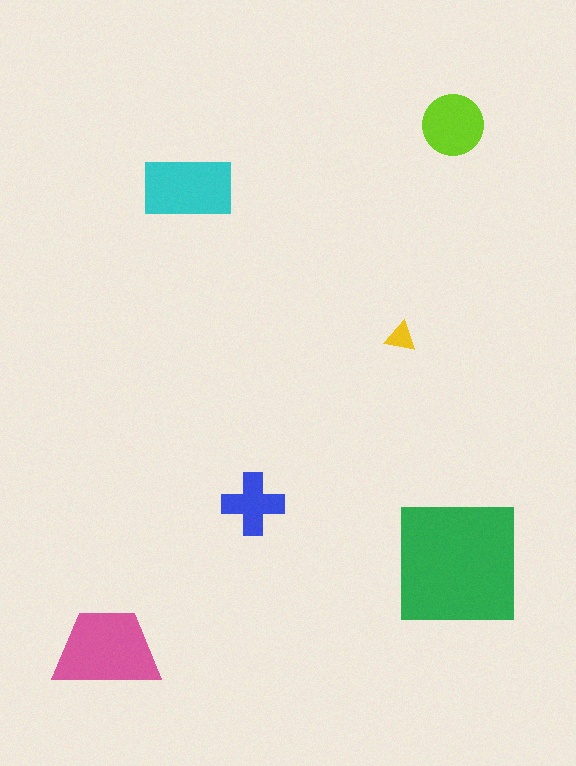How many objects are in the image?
There are 6 objects in the image.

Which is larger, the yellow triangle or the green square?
The green square.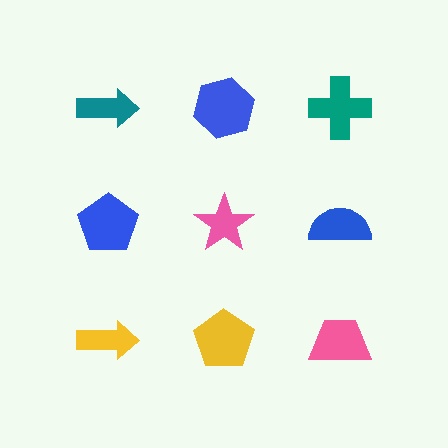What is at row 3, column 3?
A pink trapezoid.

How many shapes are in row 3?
3 shapes.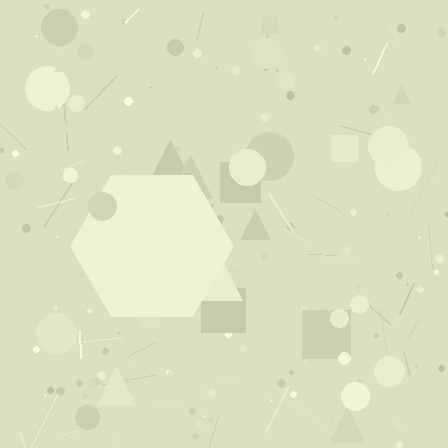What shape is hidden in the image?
A hexagon is hidden in the image.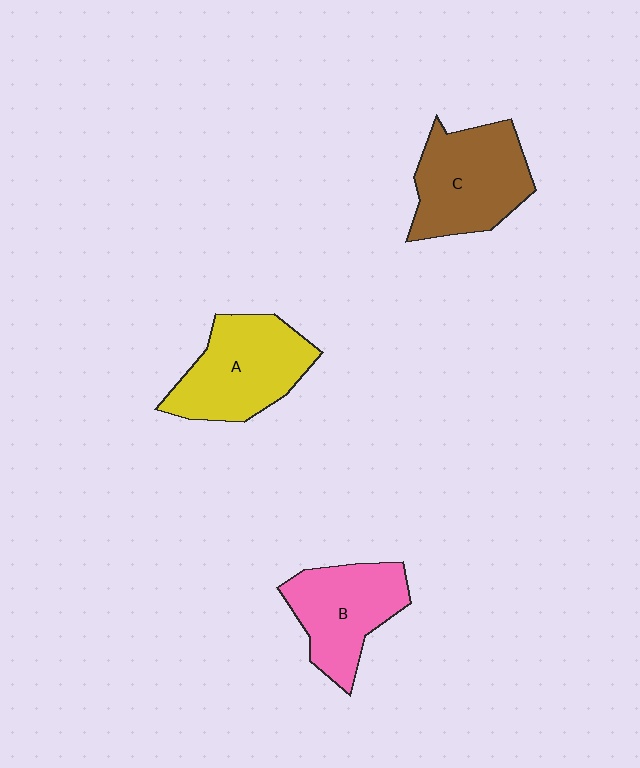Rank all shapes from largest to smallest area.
From largest to smallest: C (brown), A (yellow), B (pink).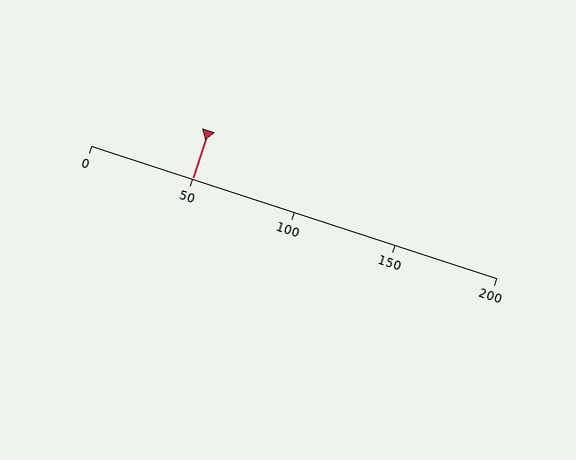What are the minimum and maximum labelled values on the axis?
The axis runs from 0 to 200.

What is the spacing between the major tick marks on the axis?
The major ticks are spaced 50 apart.